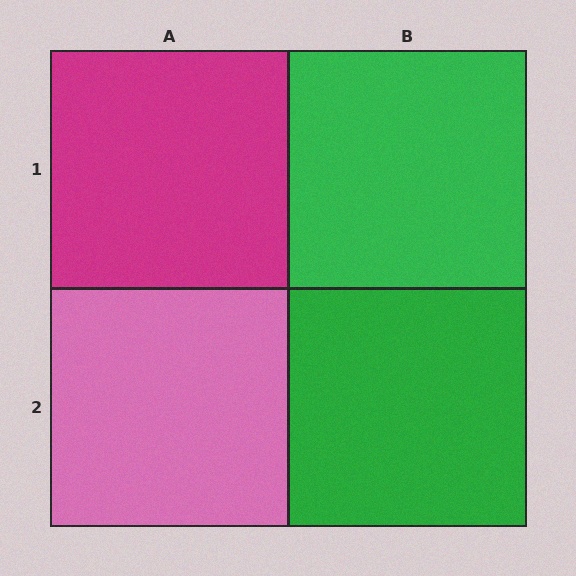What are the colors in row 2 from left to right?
Pink, green.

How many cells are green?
2 cells are green.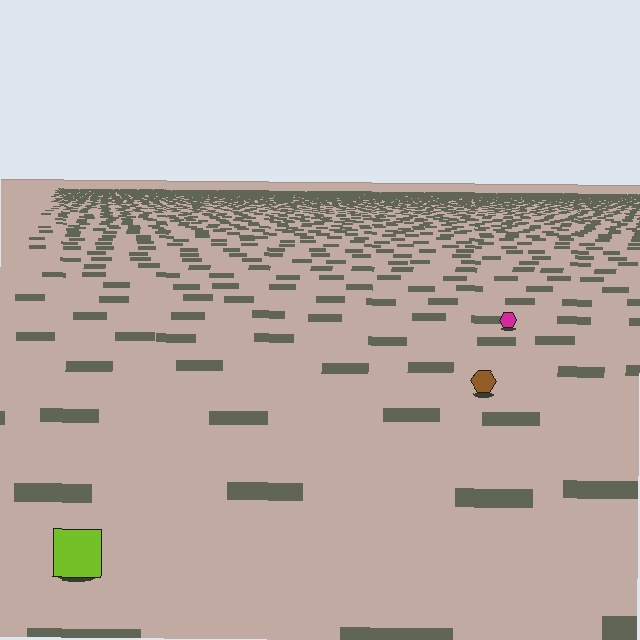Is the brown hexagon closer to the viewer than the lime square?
No. The lime square is closer — you can tell from the texture gradient: the ground texture is coarser near it.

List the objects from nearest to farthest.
From nearest to farthest: the lime square, the brown hexagon, the magenta hexagon.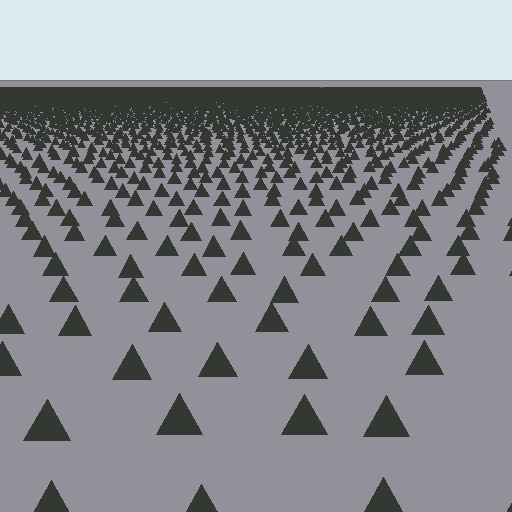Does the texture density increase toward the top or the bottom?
Density increases toward the top.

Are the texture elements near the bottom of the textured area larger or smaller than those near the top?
Larger. Near the bottom, elements are closer to the viewer and appear at a bigger on-screen size.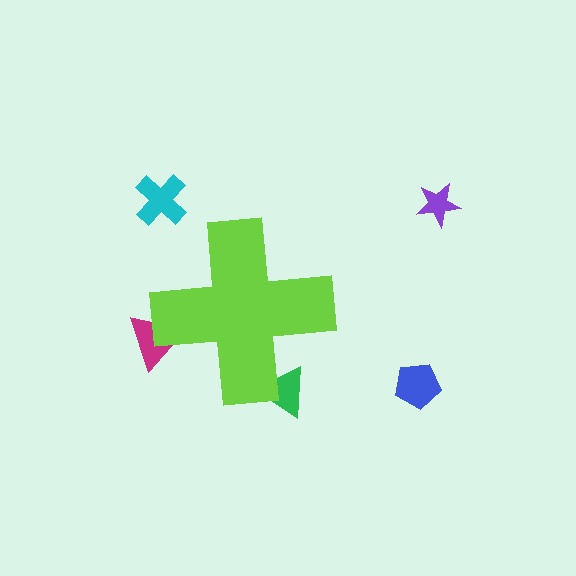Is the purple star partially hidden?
No, the purple star is fully visible.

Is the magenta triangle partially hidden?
Yes, the magenta triangle is partially hidden behind the lime cross.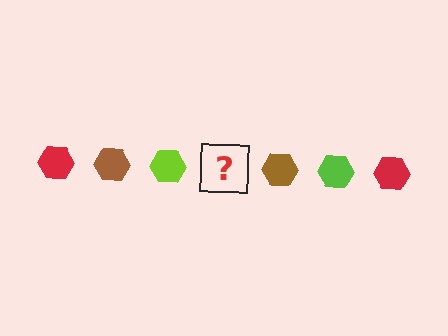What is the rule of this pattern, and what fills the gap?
The rule is that the pattern cycles through red, brown, lime hexagons. The gap should be filled with a red hexagon.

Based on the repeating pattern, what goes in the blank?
The blank should be a red hexagon.